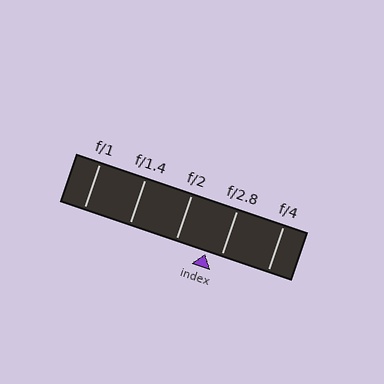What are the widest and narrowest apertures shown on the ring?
The widest aperture shown is f/1 and the narrowest is f/4.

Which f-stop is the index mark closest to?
The index mark is closest to f/2.8.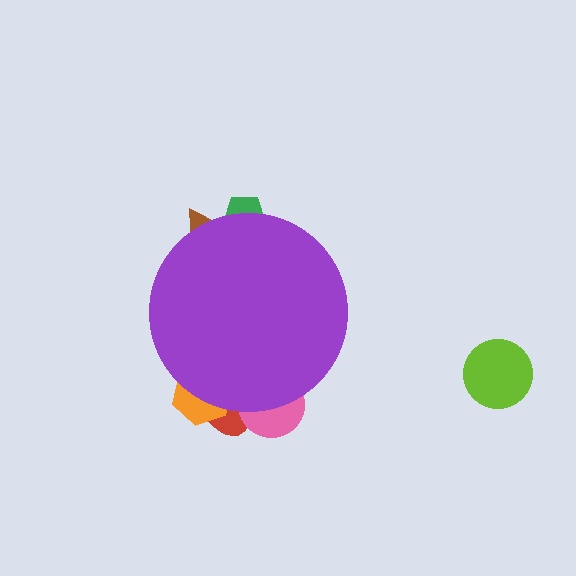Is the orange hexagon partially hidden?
Yes, the orange hexagon is partially hidden behind the purple circle.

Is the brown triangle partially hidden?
Yes, the brown triangle is partially hidden behind the purple circle.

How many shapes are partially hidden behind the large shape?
5 shapes are partially hidden.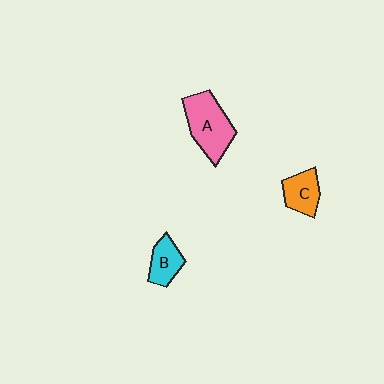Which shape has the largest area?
Shape A (pink).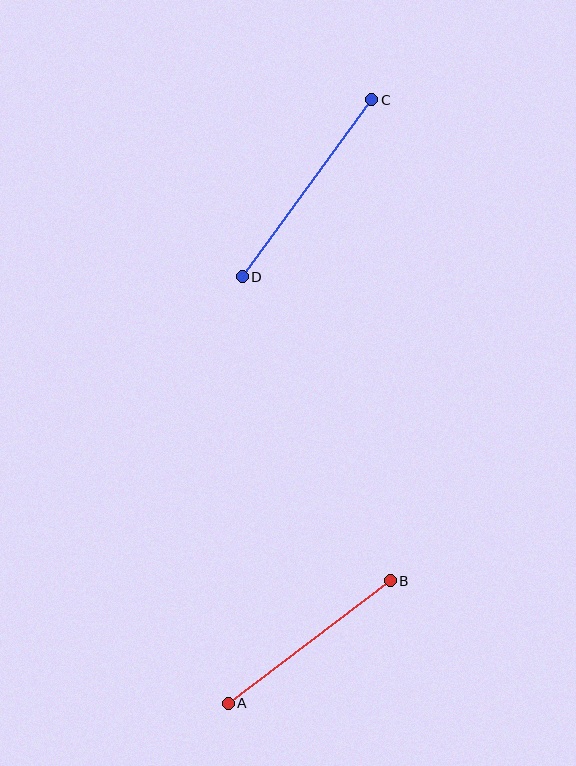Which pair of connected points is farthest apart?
Points C and D are farthest apart.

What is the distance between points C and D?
The distance is approximately 219 pixels.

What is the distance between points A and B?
The distance is approximately 203 pixels.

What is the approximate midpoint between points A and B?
The midpoint is at approximately (309, 642) pixels.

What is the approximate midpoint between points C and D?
The midpoint is at approximately (307, 188) pixels.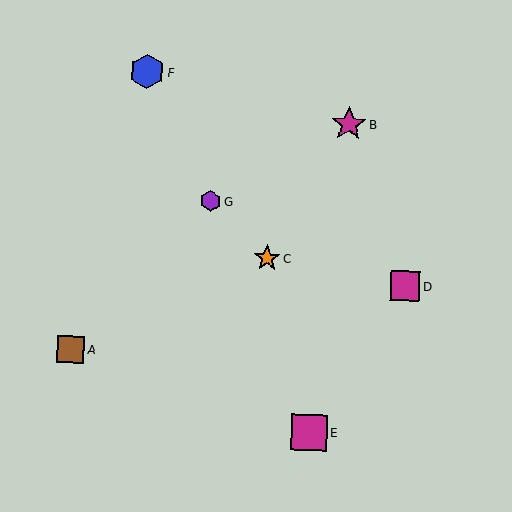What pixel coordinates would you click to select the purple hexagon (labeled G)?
Click at (211, 201) to select the purple hexagon G.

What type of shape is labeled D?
Shape D is a magenta square.